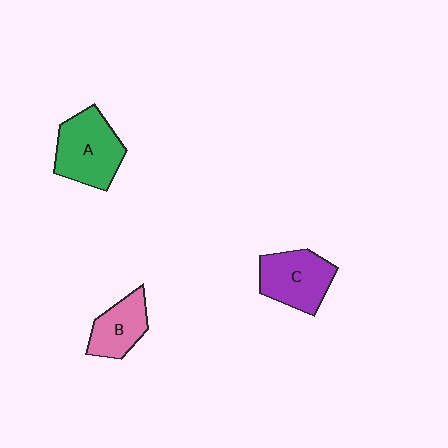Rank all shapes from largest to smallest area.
From largest to smallest: A (green), C (purple), B (pink).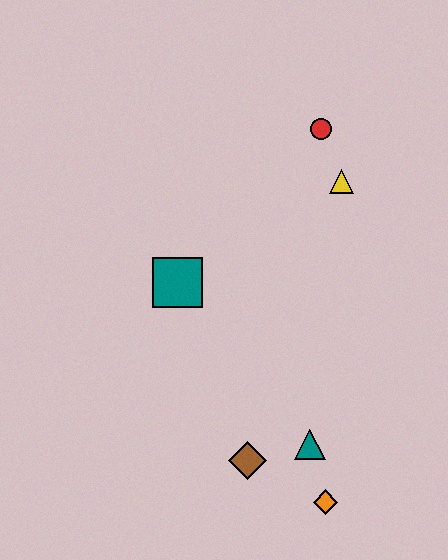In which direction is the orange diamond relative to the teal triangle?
The orange diamond is below the teal triangle.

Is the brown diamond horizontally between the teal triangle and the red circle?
No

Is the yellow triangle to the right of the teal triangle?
Yes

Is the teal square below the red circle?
Yes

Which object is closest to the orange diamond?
The teal triangle is closest to the orange diamond.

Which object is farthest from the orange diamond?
The red circle is farthest from the orange diamond.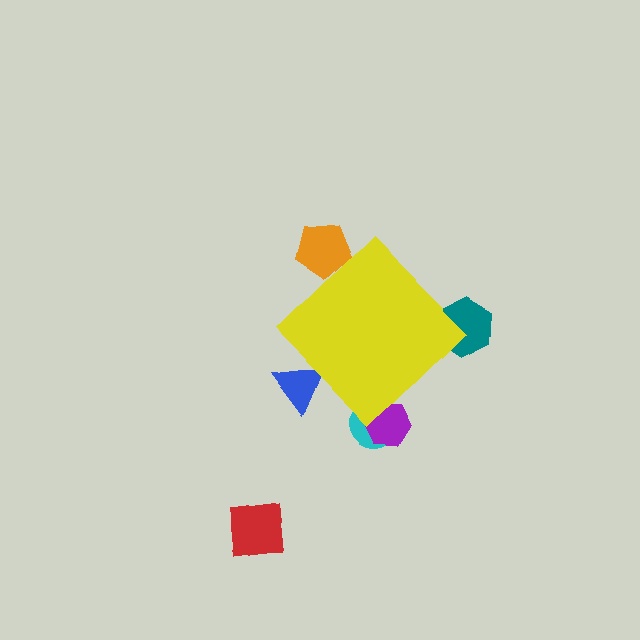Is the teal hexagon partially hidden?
Yes, the teal hexagon is partially hidden behind the yellow diamond.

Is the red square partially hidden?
No, the red square is fully visible.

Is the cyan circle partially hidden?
Yes, the cyan circle is partially hidden behind the yellow diamond.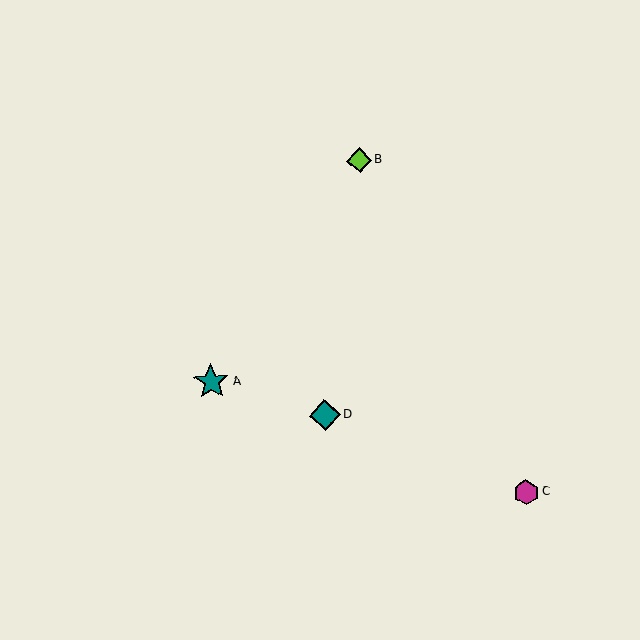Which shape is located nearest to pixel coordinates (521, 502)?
The magenta hexagon (labeled C) at (526, 493) is nearest to that location.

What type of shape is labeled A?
Shape A is a teal star.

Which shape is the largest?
The teal star (labeled A) is the largest.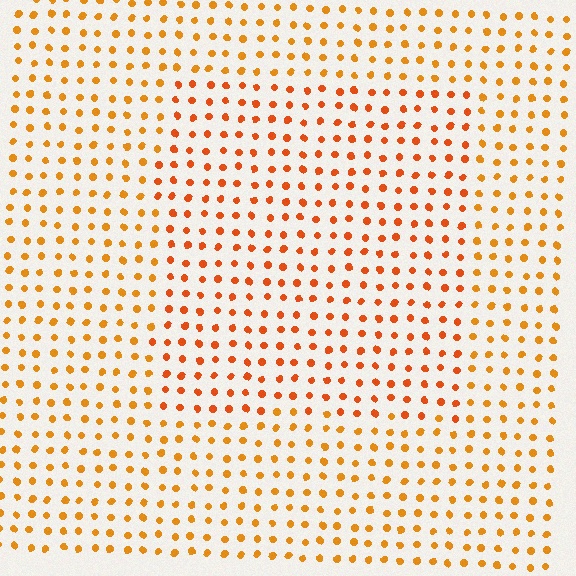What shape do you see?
I see a rectangle.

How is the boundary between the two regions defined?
The boundary is defined purely by a slight shift in hue (about 19 degrees). Spacing, size, and orientation are identical on both sides.